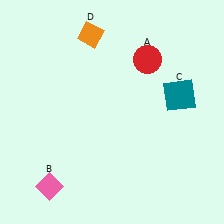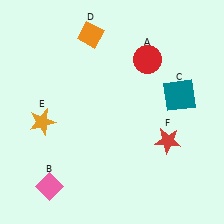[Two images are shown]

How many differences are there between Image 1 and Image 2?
There are 2 differences between the two images.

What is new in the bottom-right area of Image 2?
A red star (F) was added in the bottom-right area of Image 2.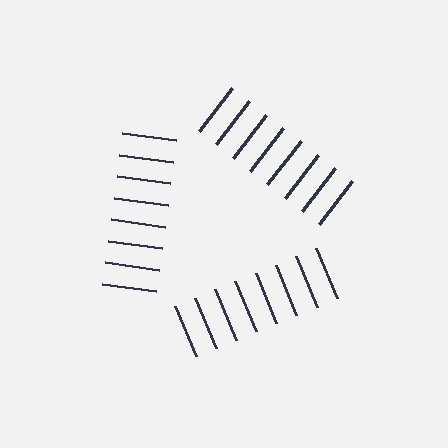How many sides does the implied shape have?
3 sides — the line-ends trace a triangle.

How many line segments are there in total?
24 — 8 along each of the 3 edges.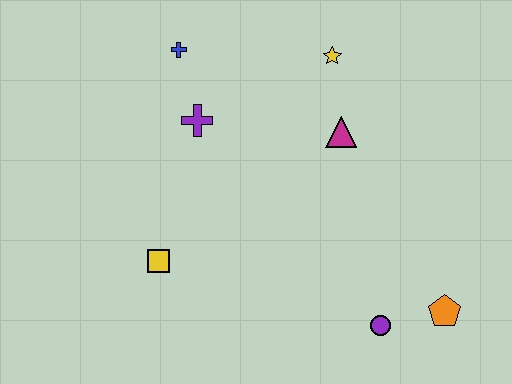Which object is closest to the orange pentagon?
The purple circle is closest to the orange pentagon.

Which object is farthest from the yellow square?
The orange pentagon is farthest from the yellow square.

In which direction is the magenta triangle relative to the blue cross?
The magenta triangle is to the right of the blue cross.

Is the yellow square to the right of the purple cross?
No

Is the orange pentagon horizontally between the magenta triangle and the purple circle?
No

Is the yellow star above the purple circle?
Yes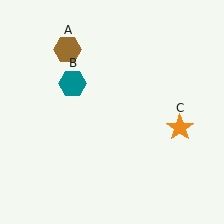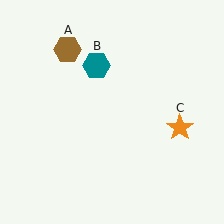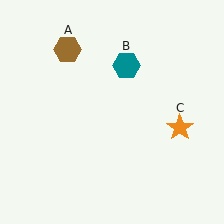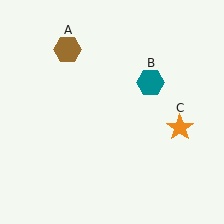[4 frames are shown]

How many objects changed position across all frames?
1 object changed position: teal hexagon (object B).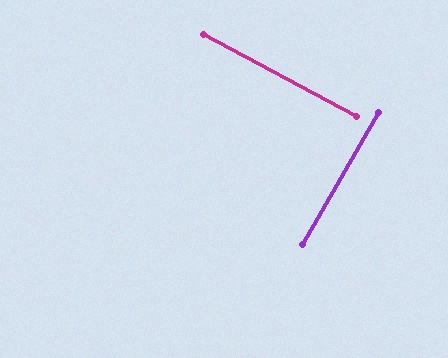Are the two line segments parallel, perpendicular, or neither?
Perpendicular — they meet at approximately 88°.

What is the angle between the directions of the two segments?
Approximately 88 degrees.